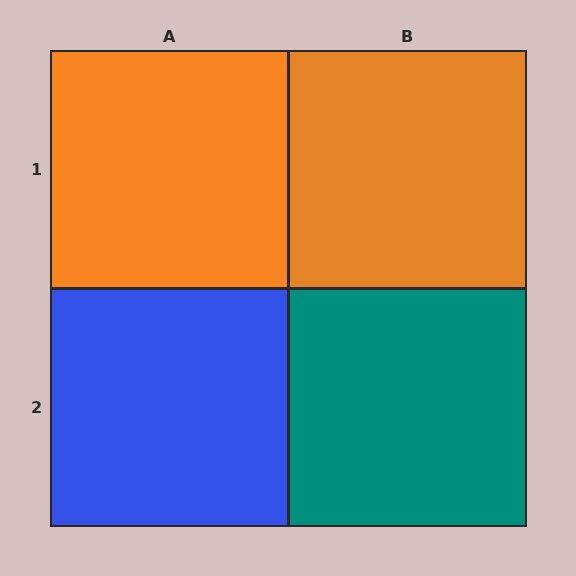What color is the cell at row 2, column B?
Teal.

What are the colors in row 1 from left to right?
Orange, orange.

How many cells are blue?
1 cell is blue.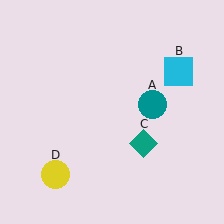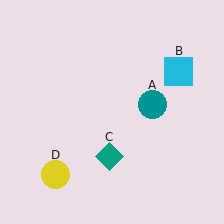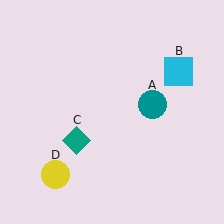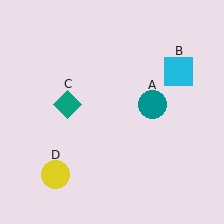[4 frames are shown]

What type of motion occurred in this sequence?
The teal diamond (object C) rotated clockwise around the center of the scene.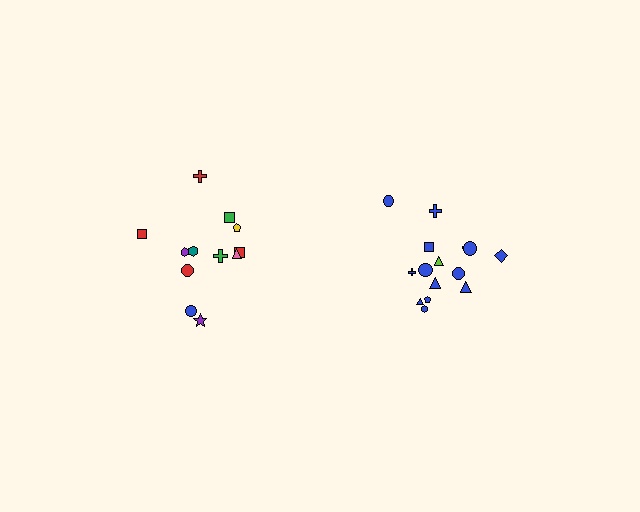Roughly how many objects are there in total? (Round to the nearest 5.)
Roughly 25 objects in total.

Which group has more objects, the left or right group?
The right group.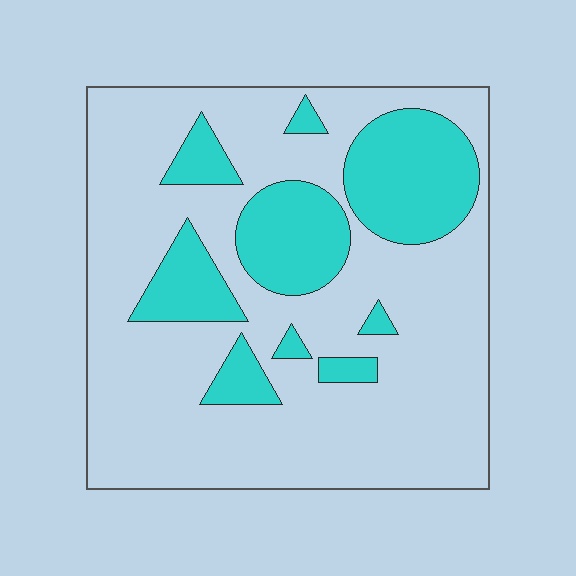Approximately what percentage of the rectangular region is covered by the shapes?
Approximately 25%.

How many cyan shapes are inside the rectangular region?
9.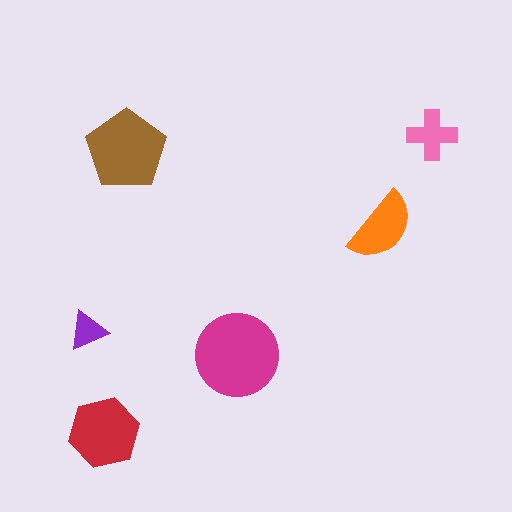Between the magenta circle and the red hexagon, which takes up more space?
The magenta circle.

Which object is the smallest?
The purple triangle.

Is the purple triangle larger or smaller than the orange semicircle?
Smaller.